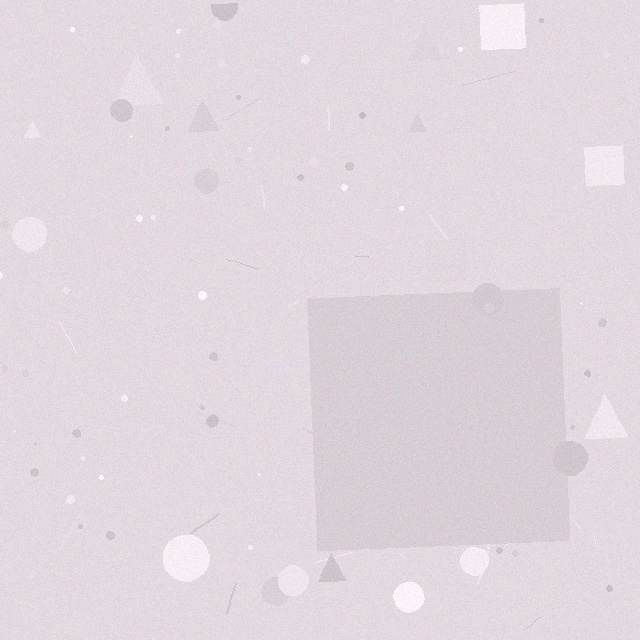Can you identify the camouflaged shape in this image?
The camouflaged shape is a square.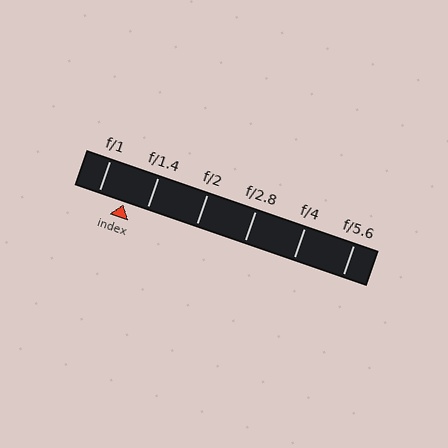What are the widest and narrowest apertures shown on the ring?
The widest aperture shown is f/1 and the narrowest is f/5.6.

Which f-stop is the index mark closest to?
The index mark is closest to f/1.4.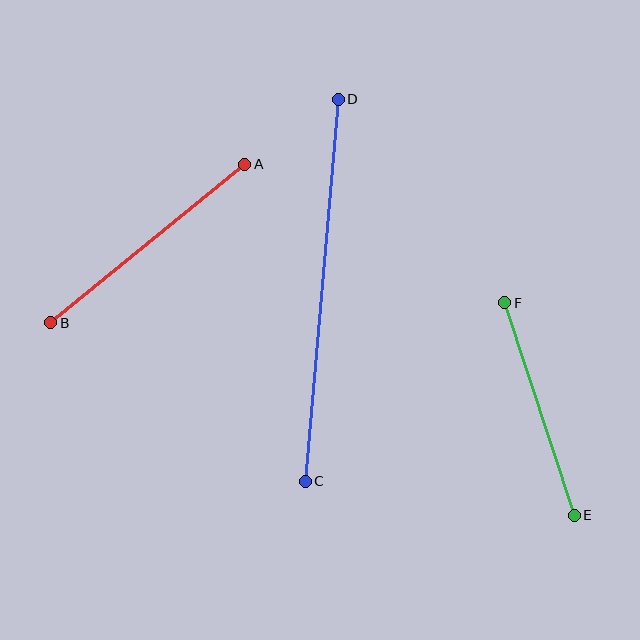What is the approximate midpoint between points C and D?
The midpoint is at approximately (322, 290) pixels.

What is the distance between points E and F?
The distance is approximately 223 pixels.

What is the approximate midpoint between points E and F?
The midpoint is at approximately (539, 409) pixels.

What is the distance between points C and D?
The distance is approximately 384 pixels.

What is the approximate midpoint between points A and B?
The midpoint is at approximately (148, 243) pixels.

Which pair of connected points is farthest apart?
Points C and D are farthest apart.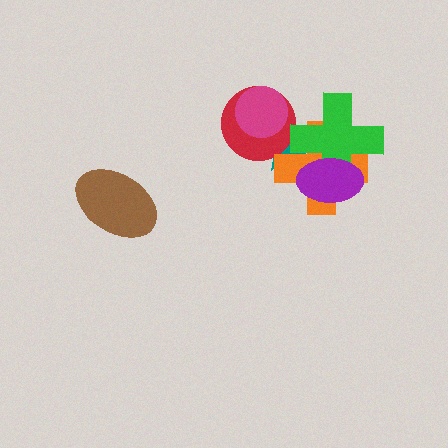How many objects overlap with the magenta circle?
2 objects overlap with the magenta circle.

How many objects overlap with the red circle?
2 objects overlap with the red circle.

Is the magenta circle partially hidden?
No, no other shape covers it.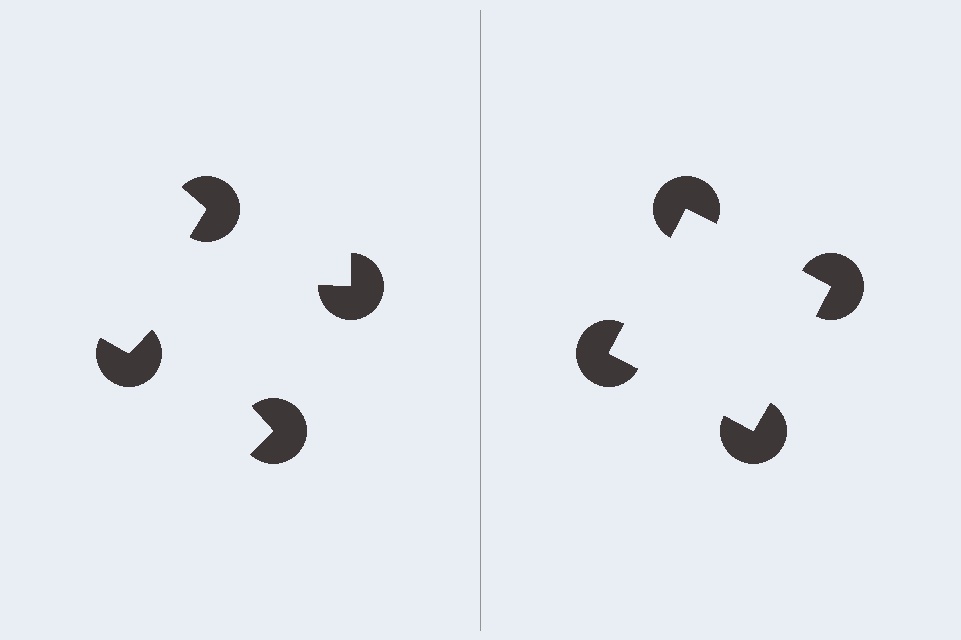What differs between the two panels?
The pac-man discs are positioned identically on both sides; only the wedge orientations differ. On the right they align to a square; on the left they are misaligned.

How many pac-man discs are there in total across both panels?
8 — 4 on each side.